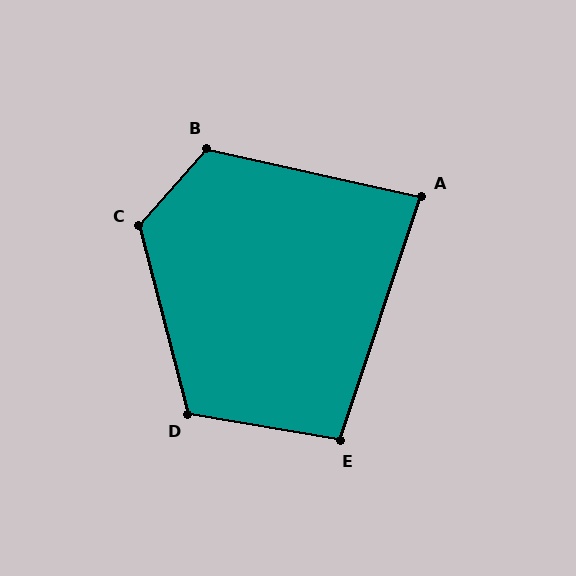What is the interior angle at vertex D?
Approximately 114 degrees (obtuse).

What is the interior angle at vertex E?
Approximately 99 degrees (obtuse).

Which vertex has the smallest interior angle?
A, at approximately 84 degrees.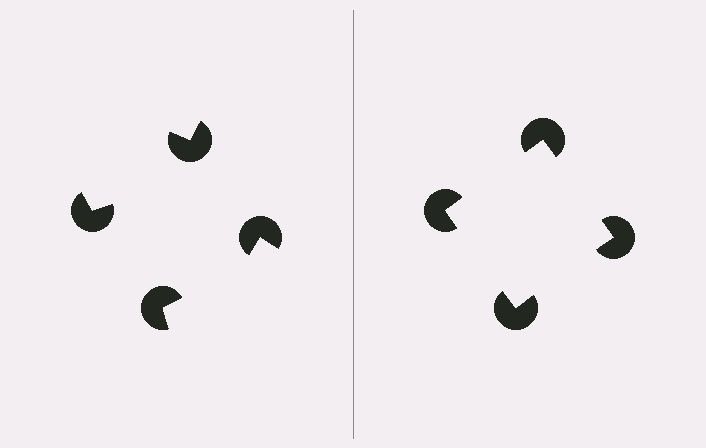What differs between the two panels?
The pac-man discs are positioned identically on both sides; only the wedge orientations differ. On the right they align to a square; on the left they are misaligned.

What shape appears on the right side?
An illusory square.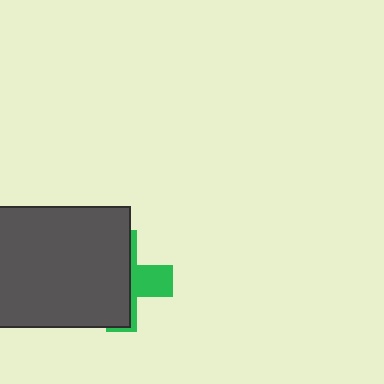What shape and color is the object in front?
The object in front is a dark gray rectangle.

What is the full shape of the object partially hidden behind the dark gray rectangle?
The partially hidden object is a green cross.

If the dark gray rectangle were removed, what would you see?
You would see the complete green cross.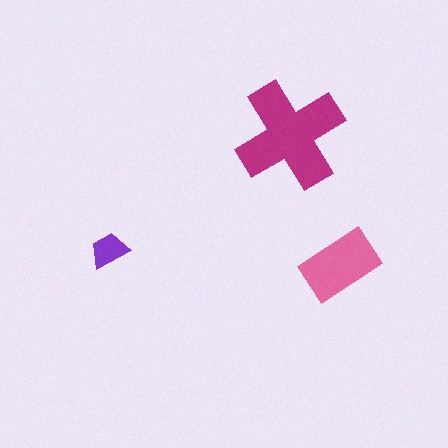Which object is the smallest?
The purple trapezoid.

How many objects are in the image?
There are 3 objects in the image.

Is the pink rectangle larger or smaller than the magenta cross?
Smaller.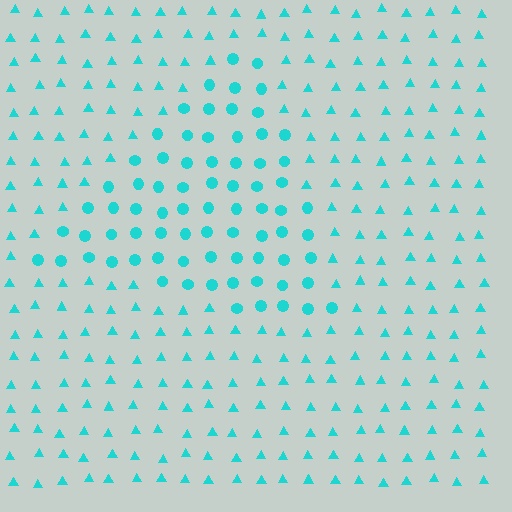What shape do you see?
I see a triangle.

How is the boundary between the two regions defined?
The boundary is defined by a change in element shape: circles inside vs. triangles outside. All elements share the same color and spacing.